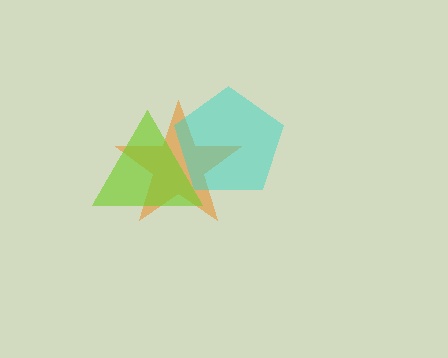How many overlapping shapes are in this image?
There are 3 overlapping shapes in the image.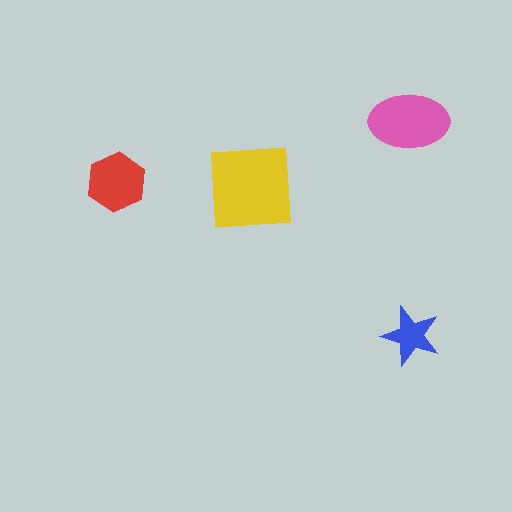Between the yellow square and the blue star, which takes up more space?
The yellow square.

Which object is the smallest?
The blue star.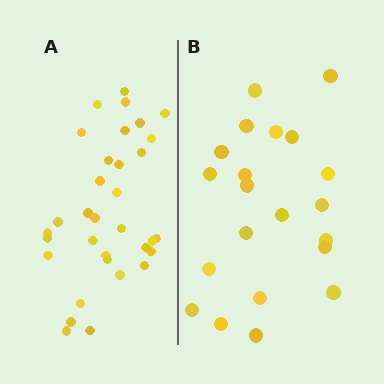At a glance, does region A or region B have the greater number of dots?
Region A (the left region) has more dots.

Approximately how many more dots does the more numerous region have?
Region A has roughly 12 or so more dots than region B.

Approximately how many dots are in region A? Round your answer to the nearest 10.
About 30 dots. (The exact count is 33, which rounds to 30.)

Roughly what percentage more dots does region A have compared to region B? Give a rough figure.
About 55% more.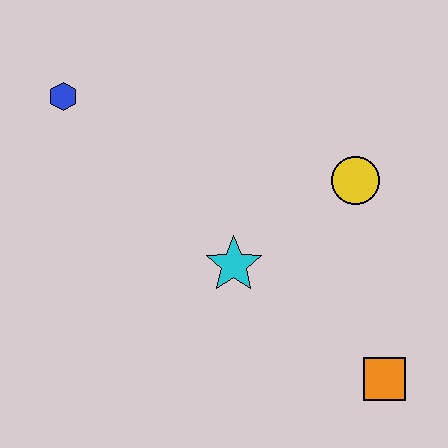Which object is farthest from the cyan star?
The blue hexagon is farthest from the cyan star.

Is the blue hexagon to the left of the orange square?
Yes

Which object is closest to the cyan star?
The yellow circle is closest to the cyan star.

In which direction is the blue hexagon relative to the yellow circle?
The blue hexagon is to the left of the yellow circle.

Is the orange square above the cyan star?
No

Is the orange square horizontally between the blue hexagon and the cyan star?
No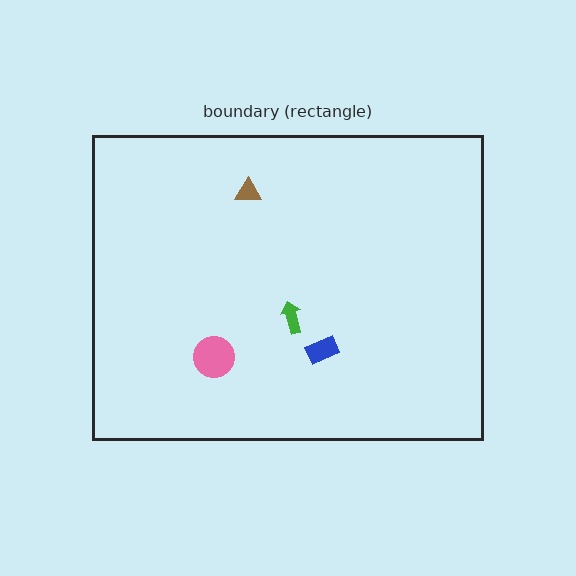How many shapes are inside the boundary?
4 inside, 0 outside.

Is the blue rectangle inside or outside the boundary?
Inside.